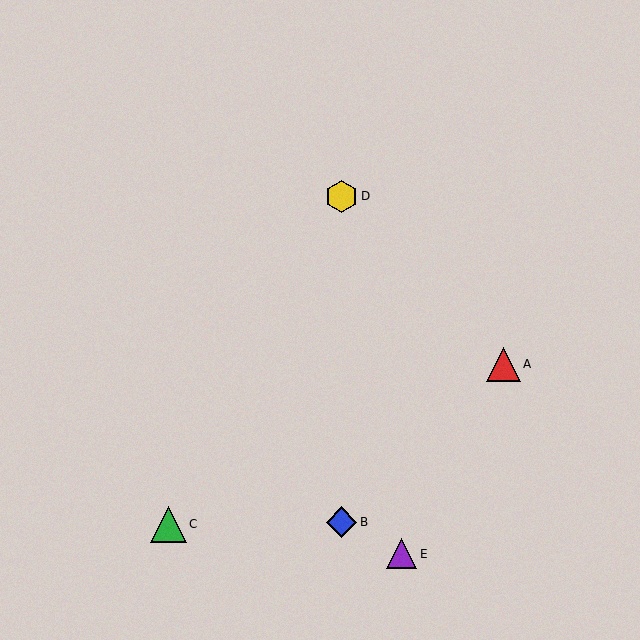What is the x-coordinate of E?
Object E is at x≈402.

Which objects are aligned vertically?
Objects B, D are aligned vertically.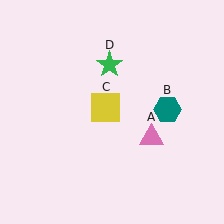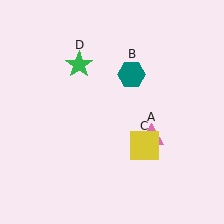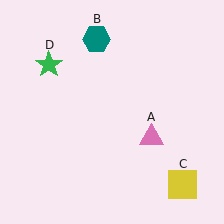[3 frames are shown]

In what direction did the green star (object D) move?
The green star (object D) moved left.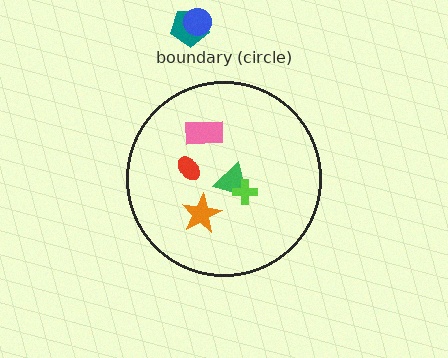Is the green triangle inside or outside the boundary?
Inside.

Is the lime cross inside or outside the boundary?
Inside.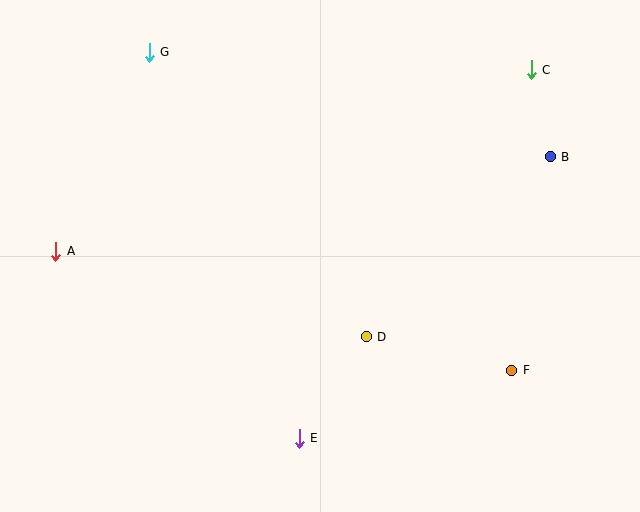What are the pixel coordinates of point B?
Point B is at (550, 157).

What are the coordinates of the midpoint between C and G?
The midpoint between C and G is at (340, 61).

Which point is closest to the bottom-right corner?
Point F is closest to the bottom-right corner.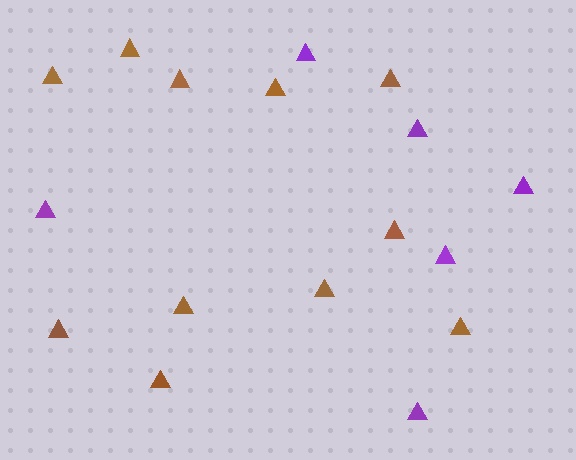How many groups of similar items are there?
There are 2 groups: one group of brown triangles (11) and one group of purple triangles (6).